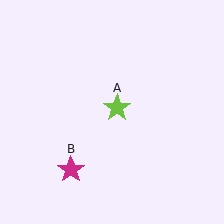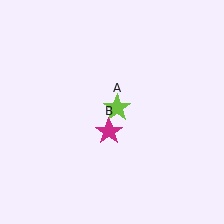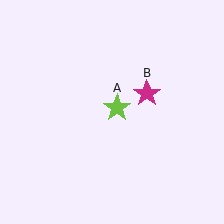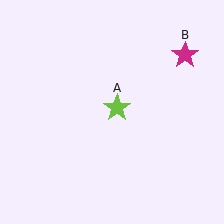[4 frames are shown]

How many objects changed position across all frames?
1 object changed position: magenta star (object B).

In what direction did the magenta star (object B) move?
The magenta star (object B) moved up and to the right.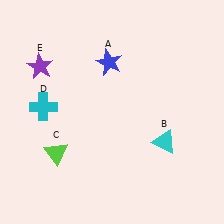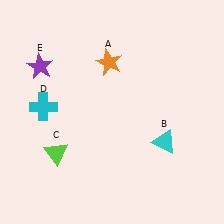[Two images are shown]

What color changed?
The star (A) changed from blue in Image 1 to orange in Image 2.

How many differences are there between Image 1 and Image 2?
There is 1 difference between the two images.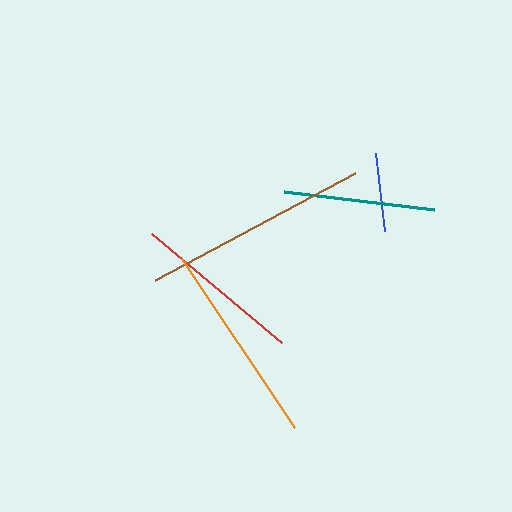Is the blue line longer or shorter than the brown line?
The brown line is longer than the blue line.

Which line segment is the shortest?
The blue line is the shortest at approximately 78 pixels.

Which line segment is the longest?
The brown line is the longest at approximately 227 pixels.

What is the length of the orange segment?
The orange segment is approximately 204 pixels long.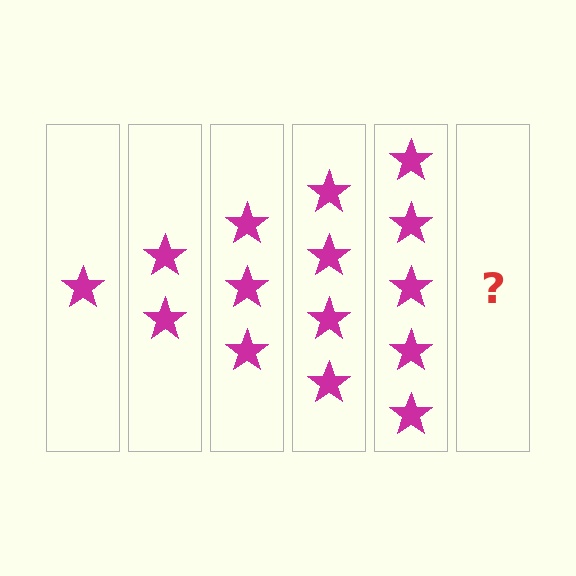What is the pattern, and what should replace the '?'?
The pattern is that each step adds one more star. The '?' should be 6 stars.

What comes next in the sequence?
The next element should be 6 stars.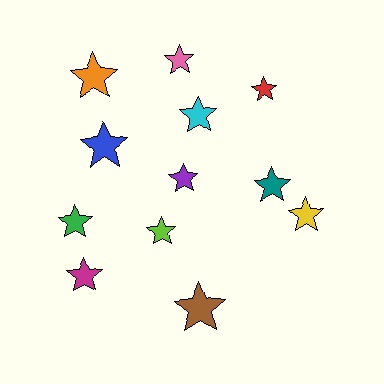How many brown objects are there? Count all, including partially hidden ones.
There is 1 brown object.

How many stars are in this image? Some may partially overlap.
There are 12 stars.